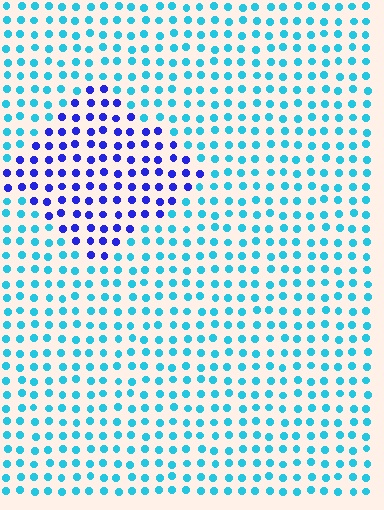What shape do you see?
I see a diamond.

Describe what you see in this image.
The image is filled with small cyan elements in a uniform arrangement. A diamond-shaped region is visible where the elements are tinted to a slightly different hue, forming a subtle color boundary.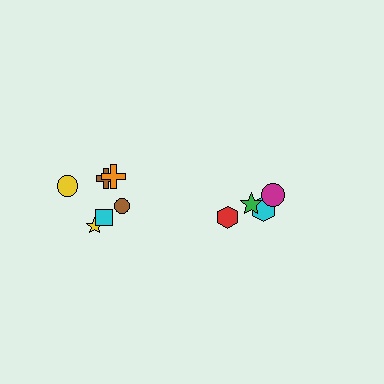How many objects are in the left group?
There are 6 objects.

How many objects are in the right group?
There are 4 objects.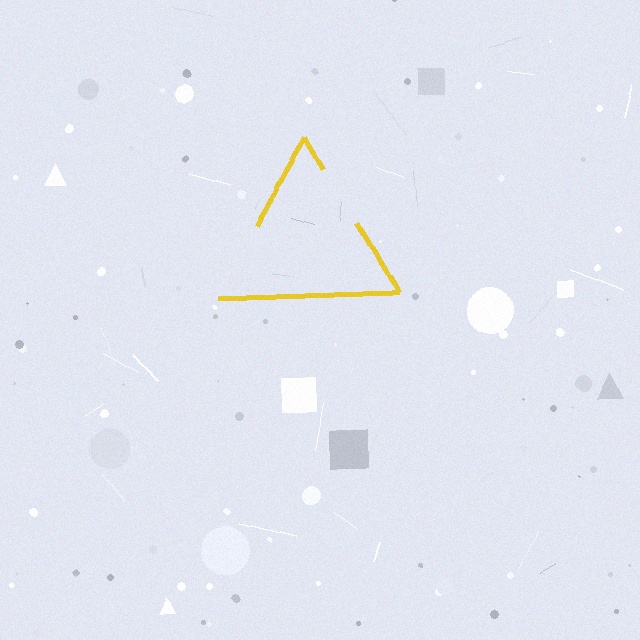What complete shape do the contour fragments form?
The contour fragments form a triangle.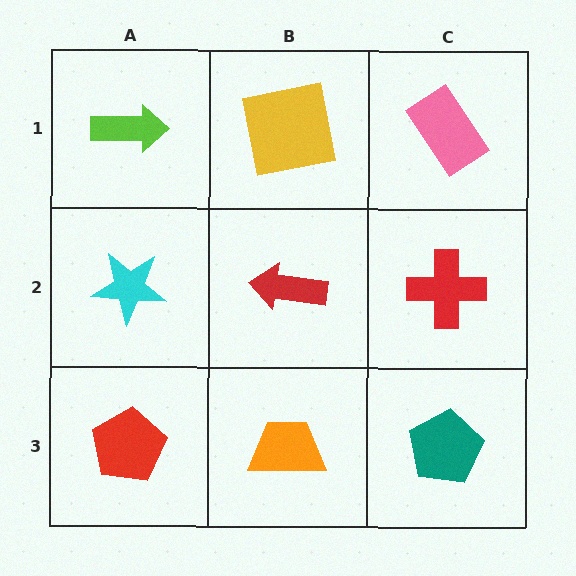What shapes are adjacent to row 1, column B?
A red arrow (row 2, column B), a lime arrow (row 1, column A), a pink rectangle (row 1, column C).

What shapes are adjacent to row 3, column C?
A red cross (row 2, column C), an orange trapezoid (row 3, column B).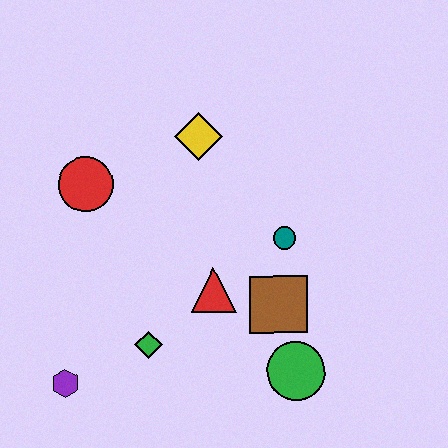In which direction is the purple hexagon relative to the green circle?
The purple hexagon is to the left of the green circle.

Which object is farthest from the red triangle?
The purple hexagon is farthest from the red triangle.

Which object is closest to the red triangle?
The brown square is closest to the red triangle.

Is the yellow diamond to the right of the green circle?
No